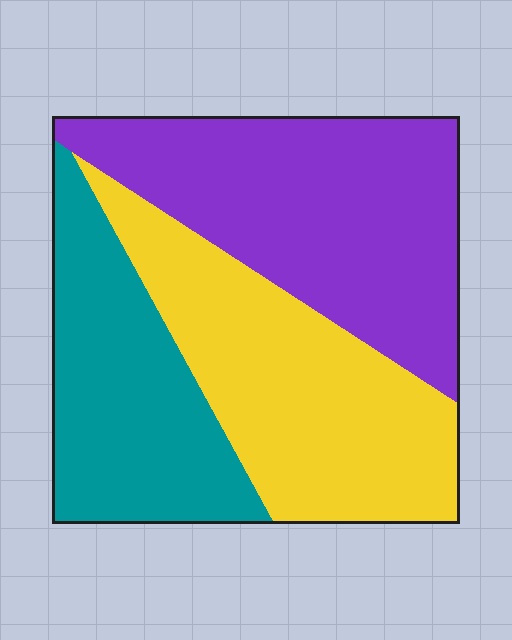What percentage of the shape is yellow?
Yellow takes up between a quarter and a half of the shape.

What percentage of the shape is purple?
Purple takes up about three eighths (3/8) of the shape.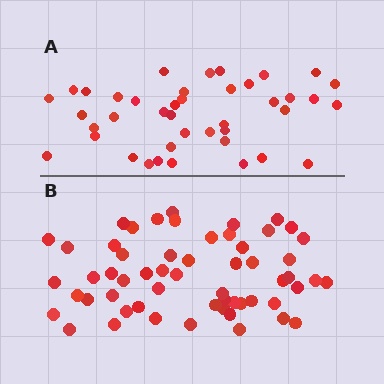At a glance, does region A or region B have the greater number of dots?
Region B (the bottom region) has more dots.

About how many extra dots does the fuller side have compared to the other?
Region B has approximately 15 more dots than region A.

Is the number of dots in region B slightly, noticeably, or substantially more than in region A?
Region B has noticeably more, but not dramatically so. The ratio is roughly 1.4 to 1.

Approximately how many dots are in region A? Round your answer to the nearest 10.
About 40 dots. (The exact count is 41, which rounds to 40.)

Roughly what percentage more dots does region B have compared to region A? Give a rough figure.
About 40% more.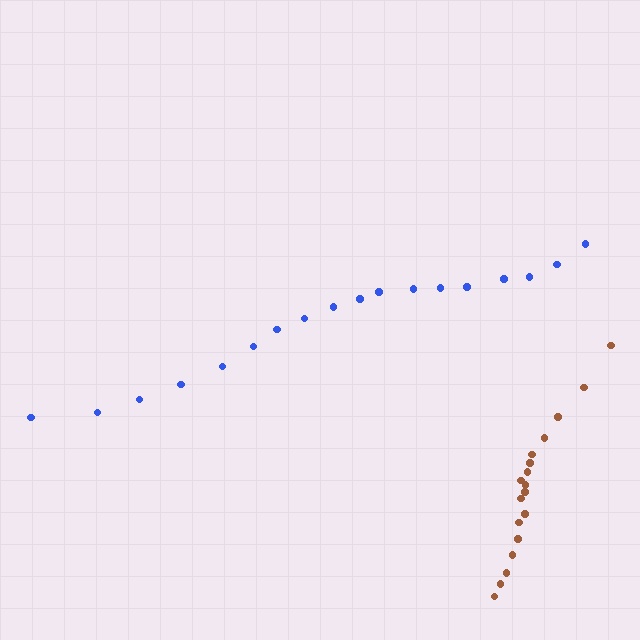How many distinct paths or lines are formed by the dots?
There are 2 distinct paths.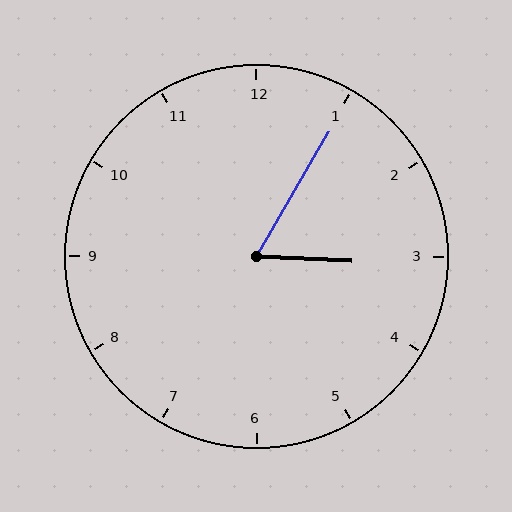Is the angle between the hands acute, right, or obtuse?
It is acute.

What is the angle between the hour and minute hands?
Approximately 62 degrees.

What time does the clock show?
3:05.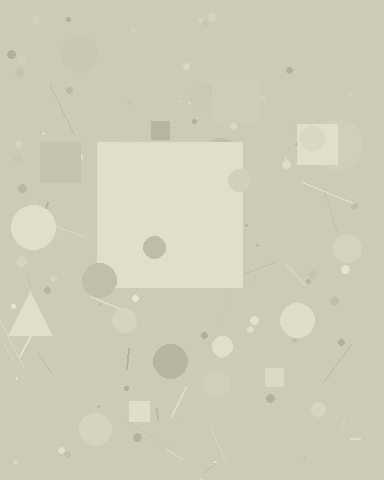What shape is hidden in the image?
A square is hidden in the image.